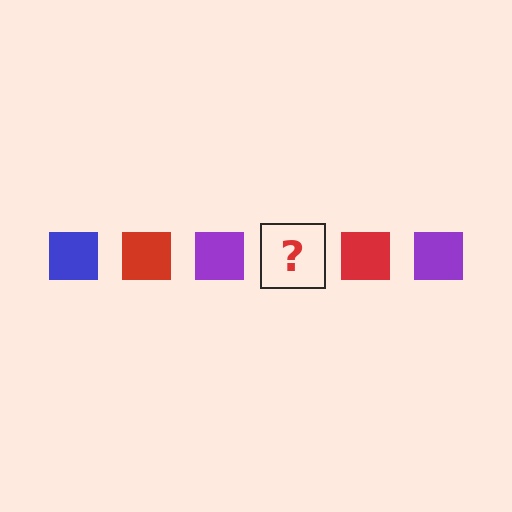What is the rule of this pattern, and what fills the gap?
The rule is that the pattern cycles through blue, red, purple squares. The gap should be filled with a blue square.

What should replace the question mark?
The question mark should be replaced with a blue square.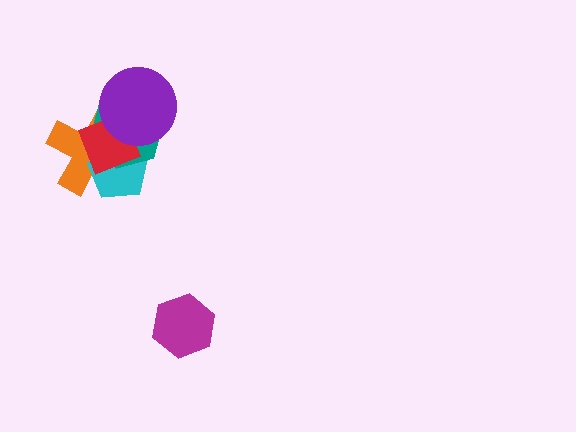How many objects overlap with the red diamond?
4 objects overlap with the red diamond.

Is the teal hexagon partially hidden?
Yes, it is partially covered by another shape.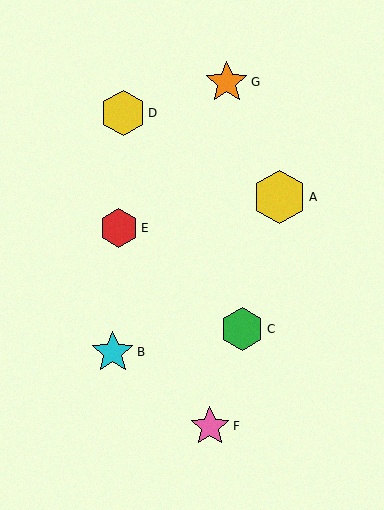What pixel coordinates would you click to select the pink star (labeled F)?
Click at (210, 426) to select the pink star F.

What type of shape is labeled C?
Shape C is a green hexagon.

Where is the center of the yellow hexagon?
The center of the yellow hexagon is at (280, 197).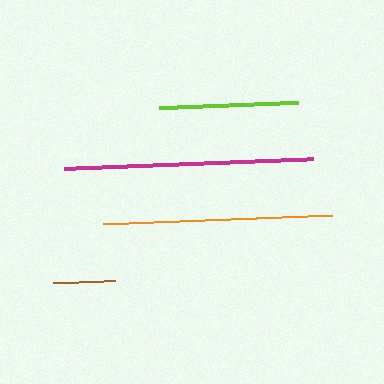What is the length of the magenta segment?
The magenta segment is approximately 250 pixels long.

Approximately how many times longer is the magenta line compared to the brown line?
The magenta line is approximately 4.0 times the length of the brown line.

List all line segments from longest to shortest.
From longest to shortest: magenta, orange, lime, brown.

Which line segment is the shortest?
The brown line is the shortest at approximately 63 pixels.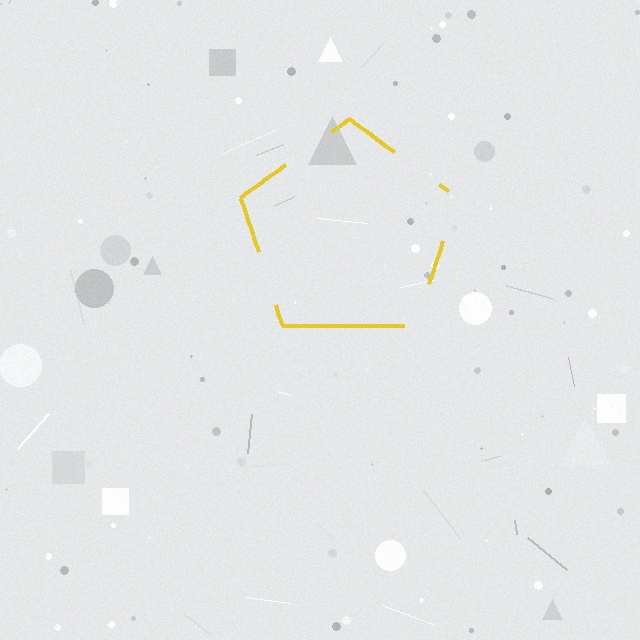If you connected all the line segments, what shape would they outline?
They would outline a pentagon.